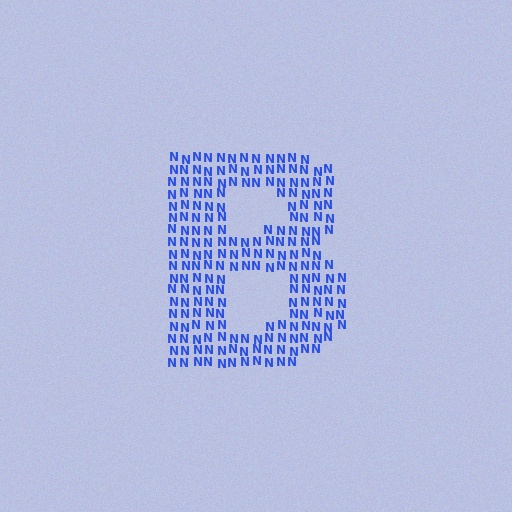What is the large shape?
The large shape is the letter B.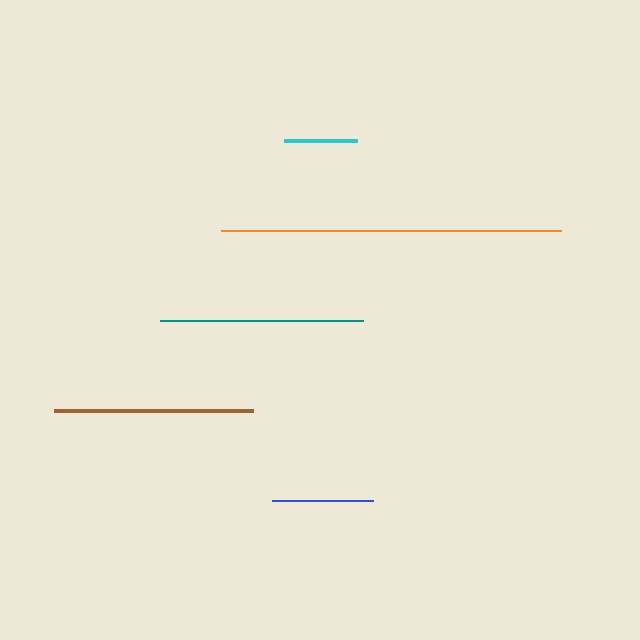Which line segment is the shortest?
The cyan line is the shortest at approximately 73 pixels.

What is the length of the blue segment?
The blue segment is approximately 101 pixels long.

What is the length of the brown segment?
The brown segment is approximately 200 pixels long.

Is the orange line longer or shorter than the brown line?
The orange line is longer than the brown line.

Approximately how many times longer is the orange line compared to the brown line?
The orange line is approximately 1.7 times the length of the brown line.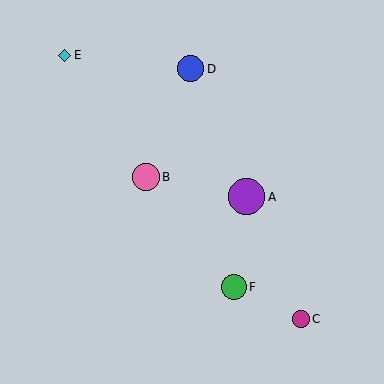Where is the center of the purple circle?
The center of the purple circle is at (246, 197).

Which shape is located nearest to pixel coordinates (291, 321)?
The magenta circle (labeled C) at (301, 319) is nearest to that location.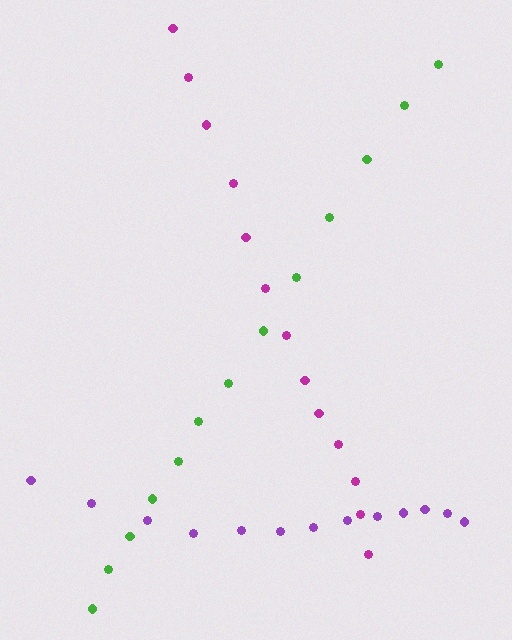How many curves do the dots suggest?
There are 3 distinct paths.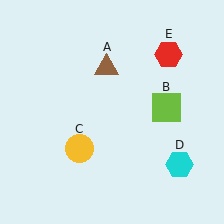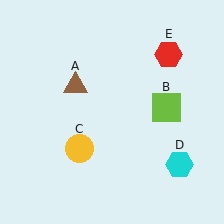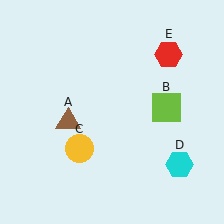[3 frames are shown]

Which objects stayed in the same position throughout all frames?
Lime square (object B) and yellow circle (object C) and cyan hexagon (object D) and red hexagon (object E) remained stationary.